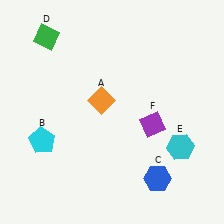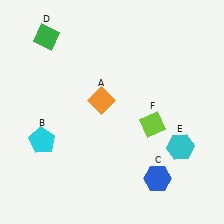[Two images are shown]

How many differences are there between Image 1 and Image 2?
There is 1 difference between the two images.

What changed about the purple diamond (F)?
In Image 1, F is purple. In Image 2, it changed to lime.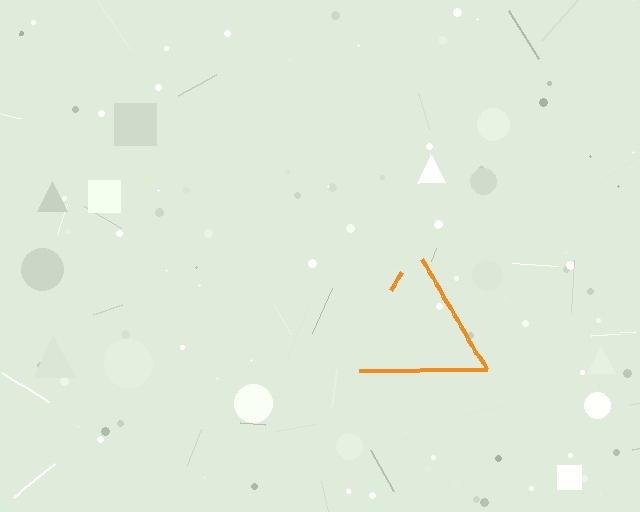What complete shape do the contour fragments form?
The contour fragments form a triangle.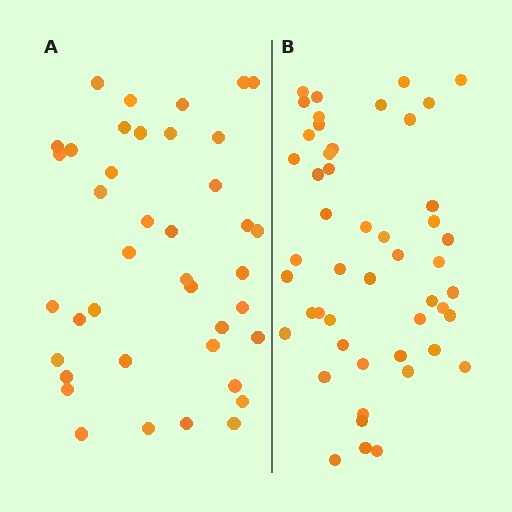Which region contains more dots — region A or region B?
Region B (the right region) has more dots.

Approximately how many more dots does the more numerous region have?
Region B has roughly 8 or so more dots than region A.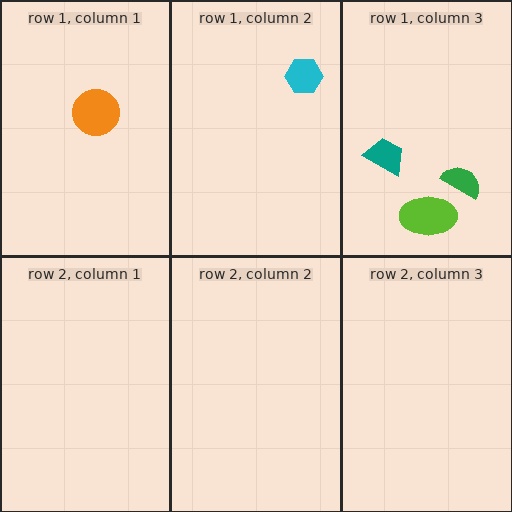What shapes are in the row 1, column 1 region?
The orange circle.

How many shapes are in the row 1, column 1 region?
1.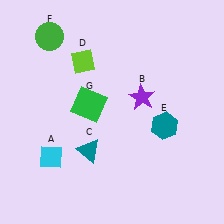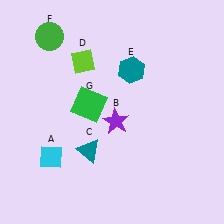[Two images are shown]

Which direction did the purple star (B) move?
The purple star (B) moved left.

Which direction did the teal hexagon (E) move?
The teal hexagon (E) moved up.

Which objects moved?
The objects that moved are: the purple star (B), the teal hexagon (E).